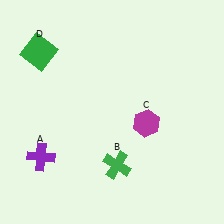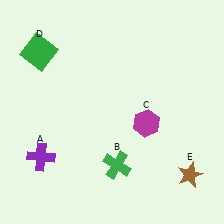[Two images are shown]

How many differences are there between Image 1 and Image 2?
There is 1 difference between the two images.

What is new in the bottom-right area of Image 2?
A brown star (E) was added in the bottom-right area of Image 2.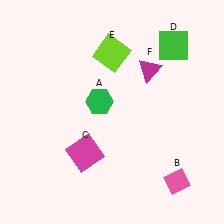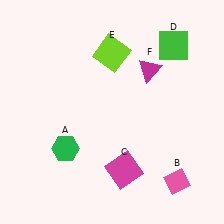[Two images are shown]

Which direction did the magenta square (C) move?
The magenta square (C) moved right.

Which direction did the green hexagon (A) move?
The green hexagon (A) moved down.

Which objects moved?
The objects that moved are: the green hexagon (A), the magenta square (C).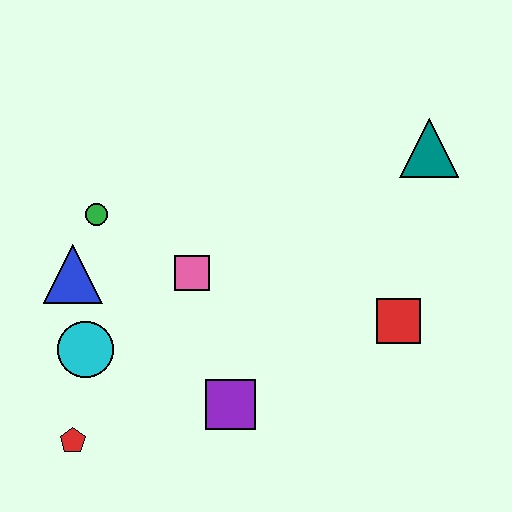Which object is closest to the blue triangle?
The green circle is closest to the blue triangle.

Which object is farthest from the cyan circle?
The teal triangle is farthest from the cyan circle.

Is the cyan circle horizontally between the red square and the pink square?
No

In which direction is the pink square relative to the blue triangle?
The pink square is to the right of the blue triangle.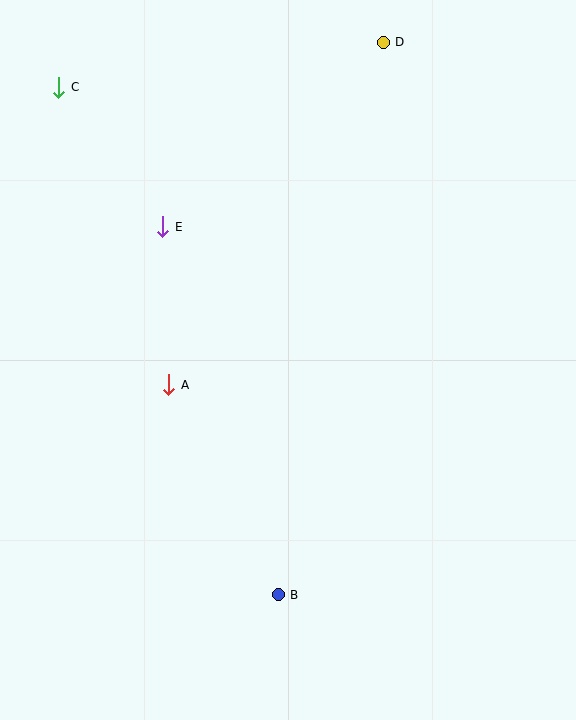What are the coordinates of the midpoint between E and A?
The midpoint between E and A is at (166, 306).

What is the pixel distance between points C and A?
The distance between C and A is 317 pixels.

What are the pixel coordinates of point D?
Point D is at (383, 42).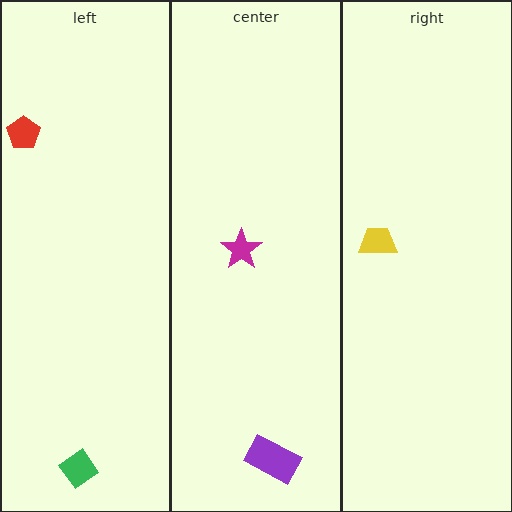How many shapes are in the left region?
2.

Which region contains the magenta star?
The center region.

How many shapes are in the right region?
1.